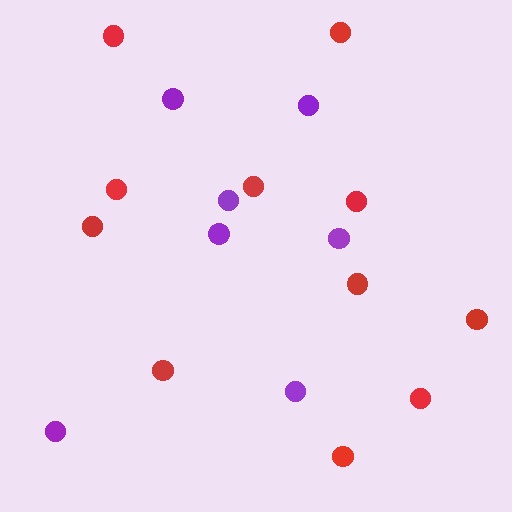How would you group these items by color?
There are 2 groups: one group of red circles (11) and one group of purple circles (7).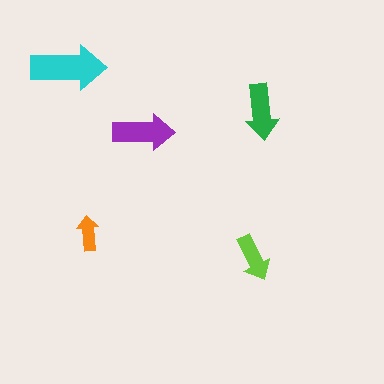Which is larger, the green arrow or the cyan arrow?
The cyan one.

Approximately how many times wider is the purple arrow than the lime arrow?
About 1.5 times wider.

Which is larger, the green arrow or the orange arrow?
The green one.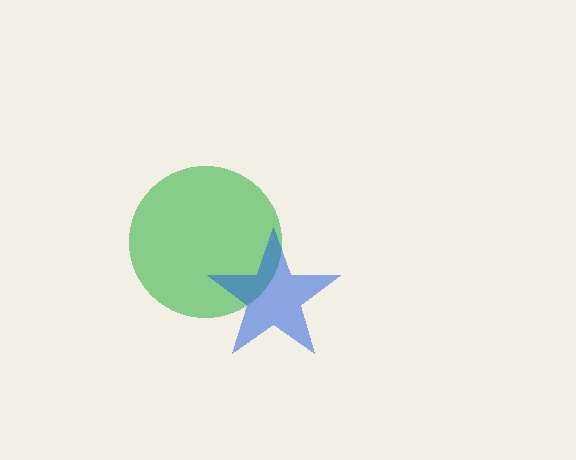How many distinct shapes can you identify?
There are 2 distinct shapes: a green circle, a blue star.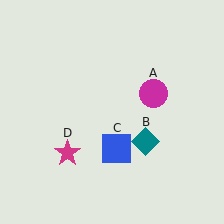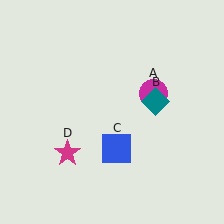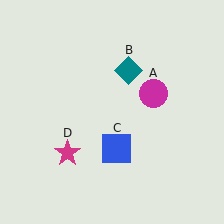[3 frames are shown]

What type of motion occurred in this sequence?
The teal diamond (object B) rotated counterclockwise around the center of the scene.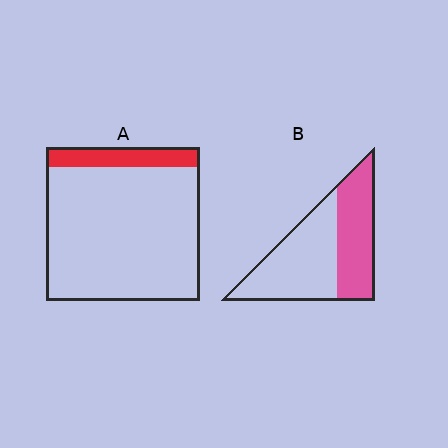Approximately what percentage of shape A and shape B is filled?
A is approximately 15% and B is approximately 45%.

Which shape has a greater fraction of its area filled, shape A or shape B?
Shape B.